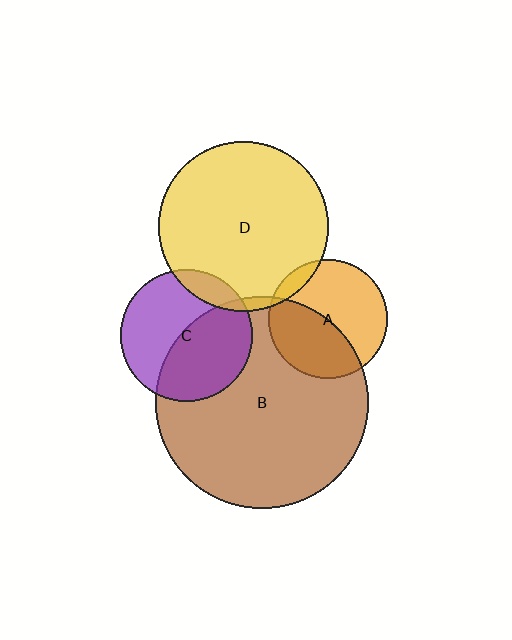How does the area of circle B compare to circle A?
Approximately 3.2 times.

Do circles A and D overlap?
Yes.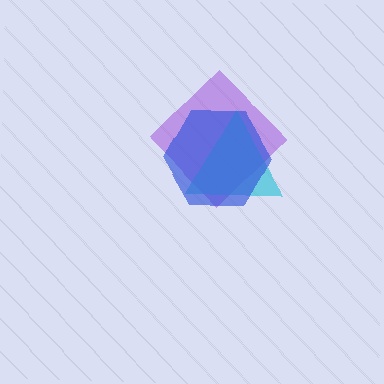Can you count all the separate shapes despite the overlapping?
Yes, there are 3 separate shapes.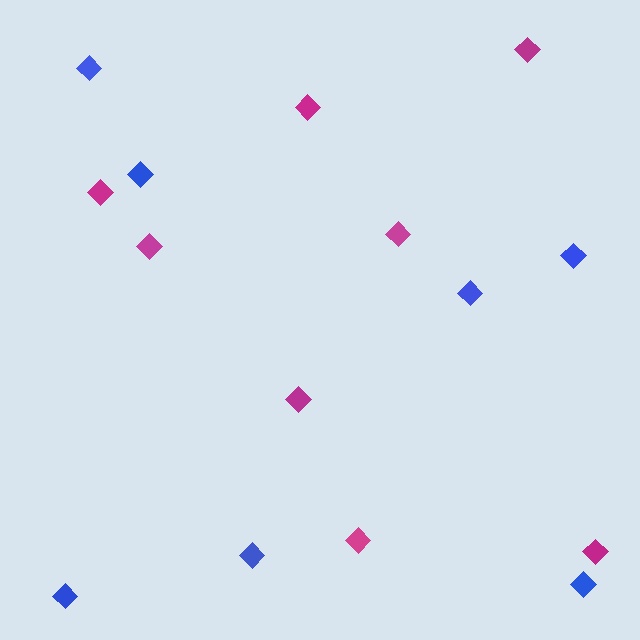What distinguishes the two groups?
There are 2 groups: one group of magenta diamonds (8) and one group of blue diamonds (7).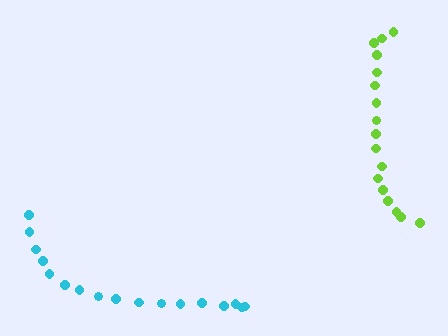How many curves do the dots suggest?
There are 2 distinct paths.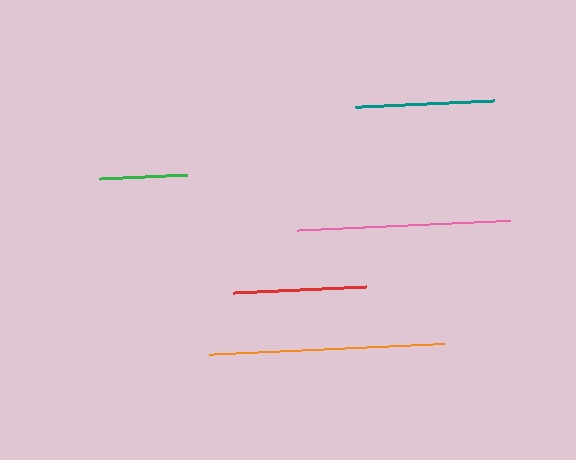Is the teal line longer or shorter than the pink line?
The pink line is longer than the teal line.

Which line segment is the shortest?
The green line is the shortest at approximately 87 pixels.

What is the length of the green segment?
The green segment is approximately 87 pixels long.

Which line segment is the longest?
The orange line is the longest at approximately 235 pixels.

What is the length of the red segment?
The red segment is approximately 133 pixels long.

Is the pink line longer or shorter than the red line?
The pink line is longer than the red line.